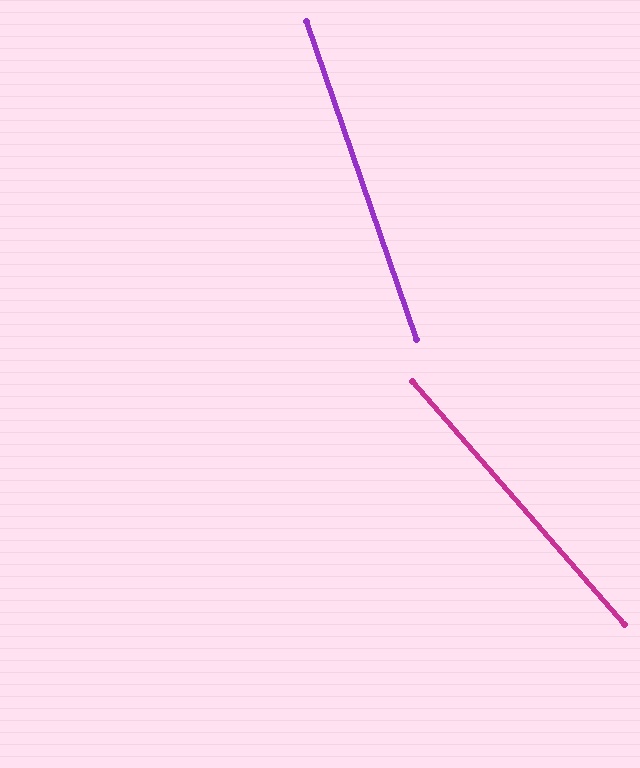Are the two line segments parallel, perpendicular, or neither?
Neither parallel nor perpendicular — they differ by about 22°.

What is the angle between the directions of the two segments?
Approximately 22 degrees.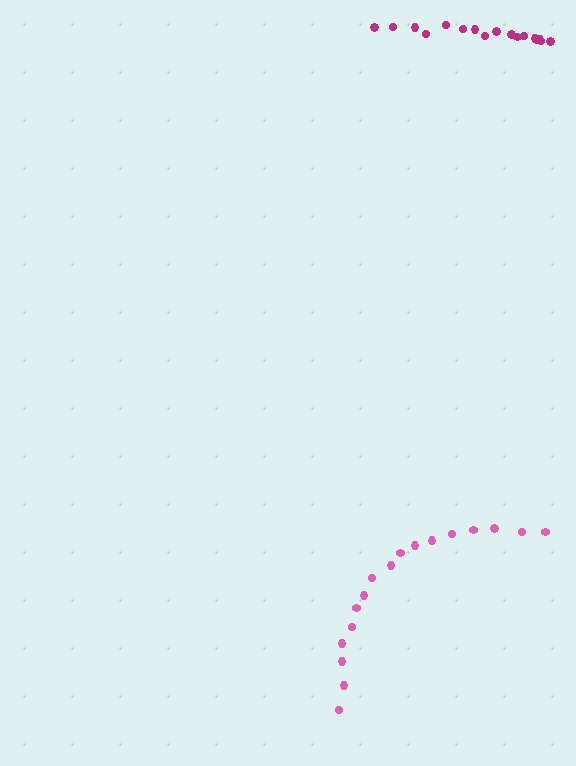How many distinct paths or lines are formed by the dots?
There are 2 distinct paths.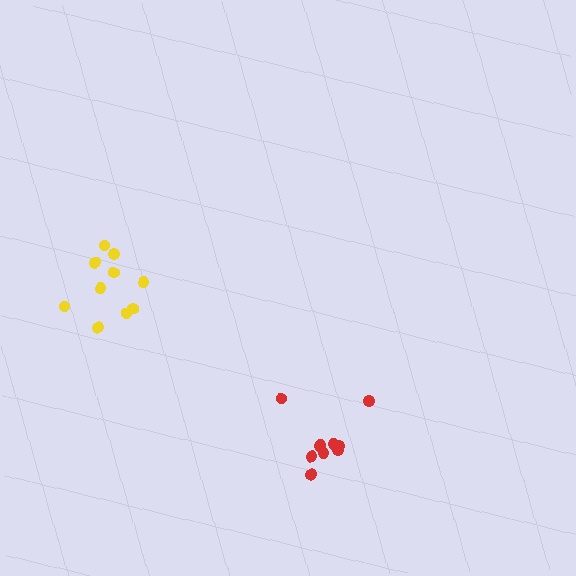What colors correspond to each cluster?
The clusters are colored: yellow, red.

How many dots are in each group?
Group 1: 10 dots, Group 2: 10 dots (20 total).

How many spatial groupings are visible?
There are 2 spatial groupings.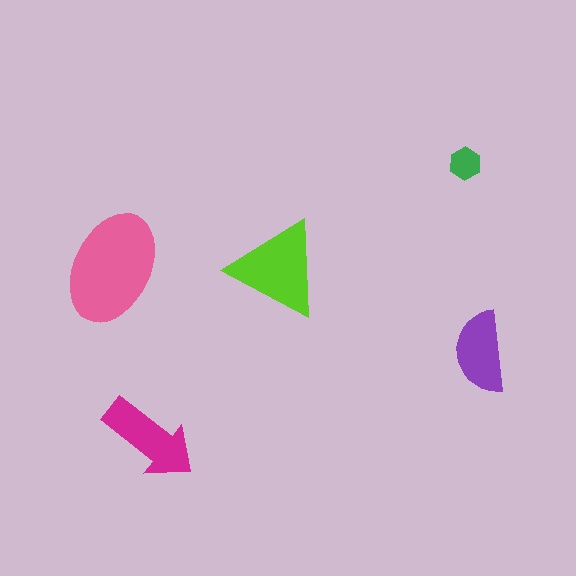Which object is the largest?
The pink ellipse.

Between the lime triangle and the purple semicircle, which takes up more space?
The lime triangle.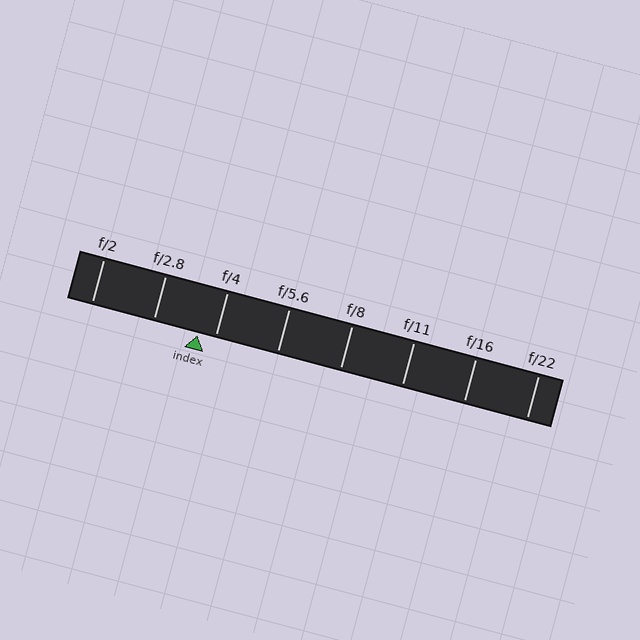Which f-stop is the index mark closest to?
The index mark is closest to f/4.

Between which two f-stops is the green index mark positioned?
The index mark is between f/2.8 and f/4.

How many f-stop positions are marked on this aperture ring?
There are 8 f-stop positions marked.